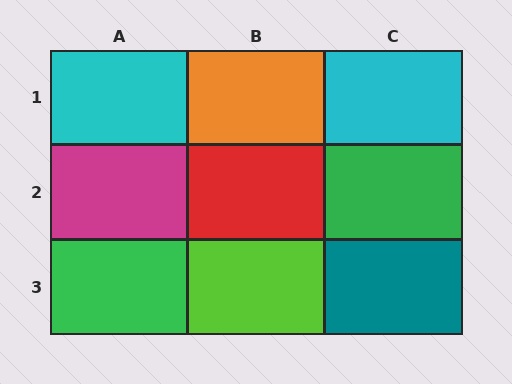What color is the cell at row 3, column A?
Green.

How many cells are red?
1 cell is red.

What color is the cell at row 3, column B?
Lime.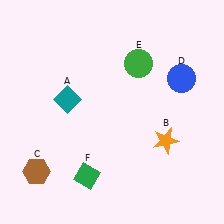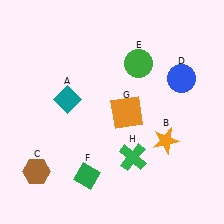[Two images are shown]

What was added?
An orange square (G), a green cross (H) were added in Image 2.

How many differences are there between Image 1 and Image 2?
There are 2 differences between the two images.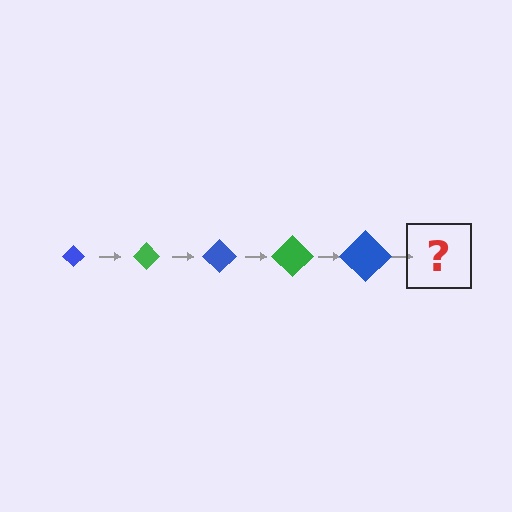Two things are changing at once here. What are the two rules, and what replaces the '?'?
The two rules are that the diamond grows larger each step and the color cycles through blue and green. The '?' should be a green diamond, larger than the previous one.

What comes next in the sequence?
The next element should be a green diamond, larger than the previous one.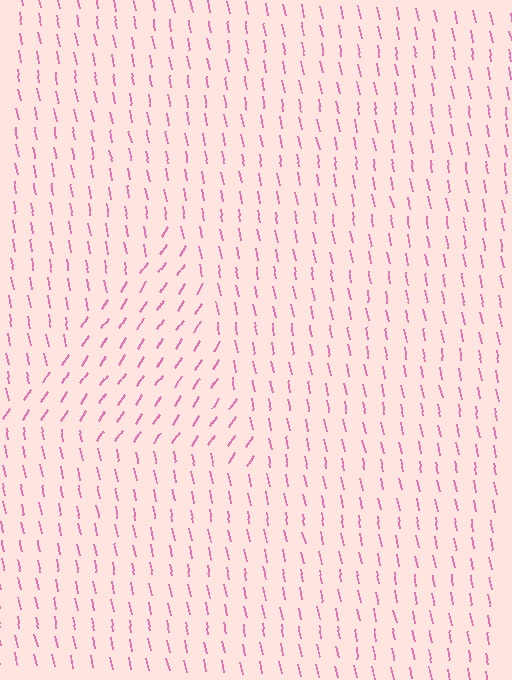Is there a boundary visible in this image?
Yes, there is a texture boundary formed by a change in line orientation.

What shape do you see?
I see a triangle.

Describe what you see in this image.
The image is filled with small pink line segments. A triangle region in the image has lines oriented differently from the surrounding lines, creating a visible texture boundary.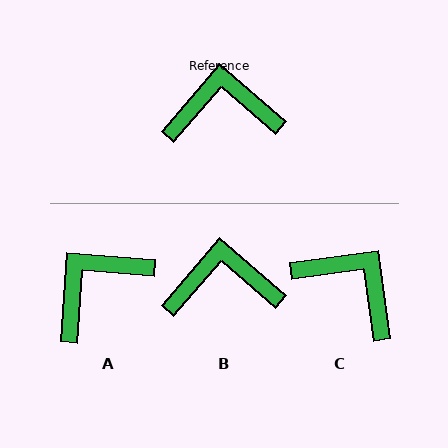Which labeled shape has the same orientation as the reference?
B.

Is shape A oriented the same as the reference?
No, it is off by about 36 degrees.